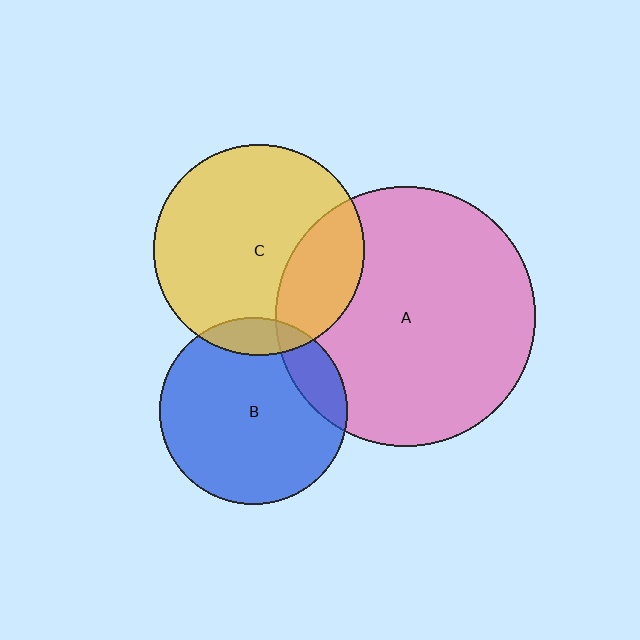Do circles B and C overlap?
Yes.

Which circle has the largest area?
Circle A (pink).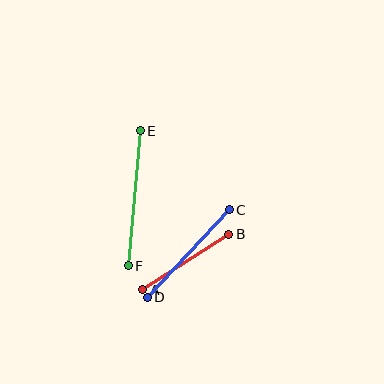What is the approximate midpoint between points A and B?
The midpoint is at approximately (186, 262) pixels.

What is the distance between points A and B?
The distance is approximately 102 pixels.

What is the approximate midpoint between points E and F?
The midpoint is at approximately (134, 198) pixels.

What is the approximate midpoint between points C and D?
The midpoint is at approximately (188, 254) pixels.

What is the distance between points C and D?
The distance is approximately 120 pixels.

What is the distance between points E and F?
The distance is approximately 136 pixels.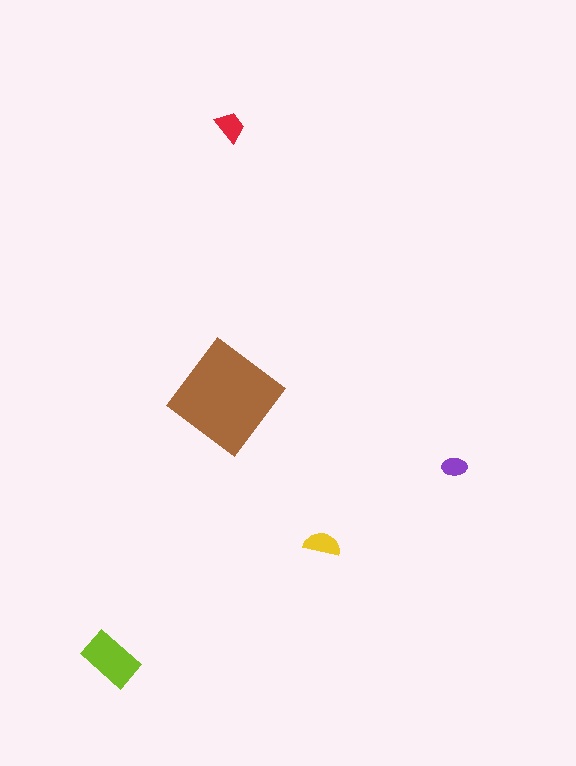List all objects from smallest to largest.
The purple ellipse, the red trapezoid, the yellow semicircle, the lime rectangle, the brown diamond.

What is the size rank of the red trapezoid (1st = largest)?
4th.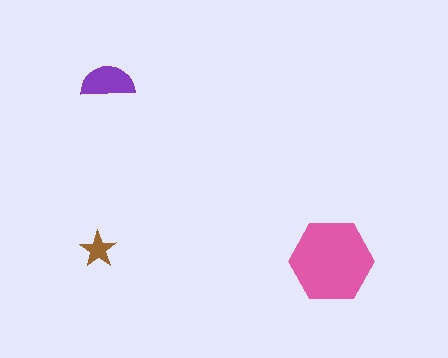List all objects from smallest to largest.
The brown star, the purple semicircle, the pink hexagon.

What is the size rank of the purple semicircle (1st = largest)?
2nd.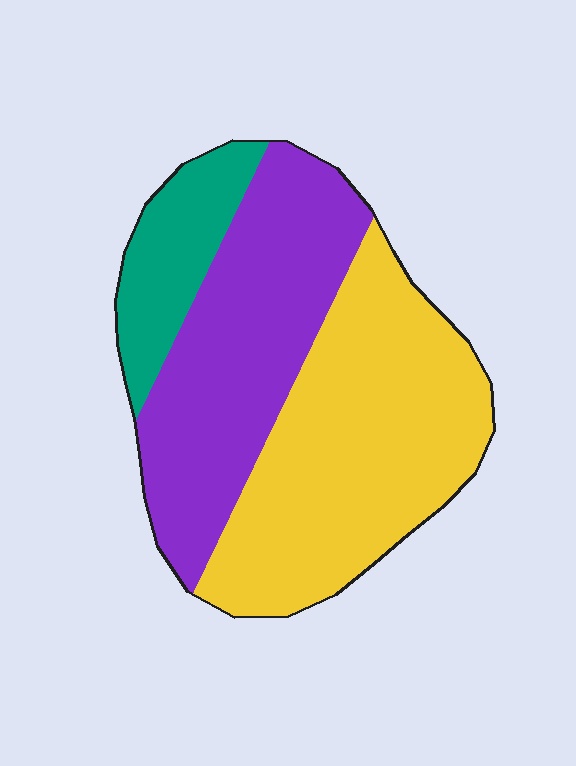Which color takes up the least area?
Teal, at roughly 15%.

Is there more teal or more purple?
Purple.